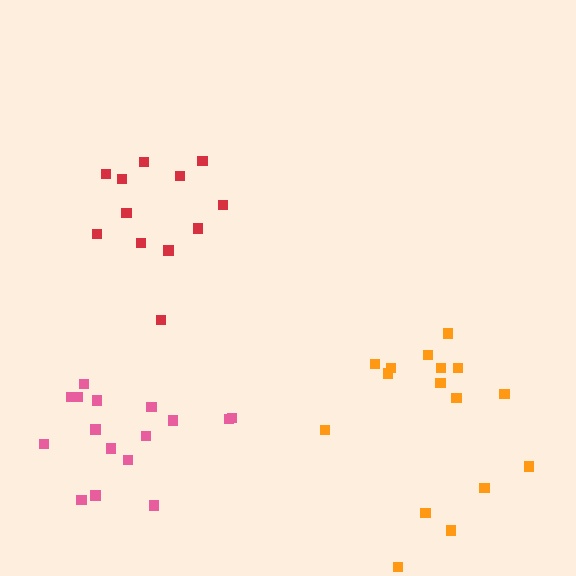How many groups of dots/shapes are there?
There are 3 groups.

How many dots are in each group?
Group 1: 12 dots, Group 2: 16 dots, Group 3: 16 dots (44 total).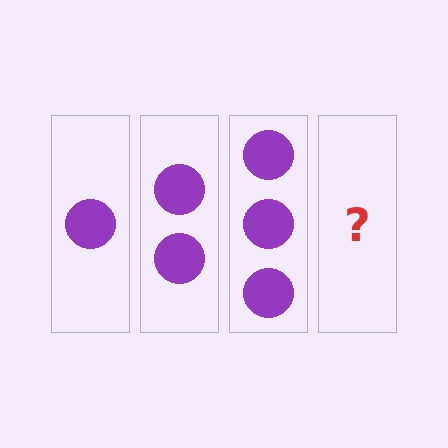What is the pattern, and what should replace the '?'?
The pattern is that each step adds one more circle. The '?' should be 4 circles.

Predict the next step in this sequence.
The next step is 4 circles.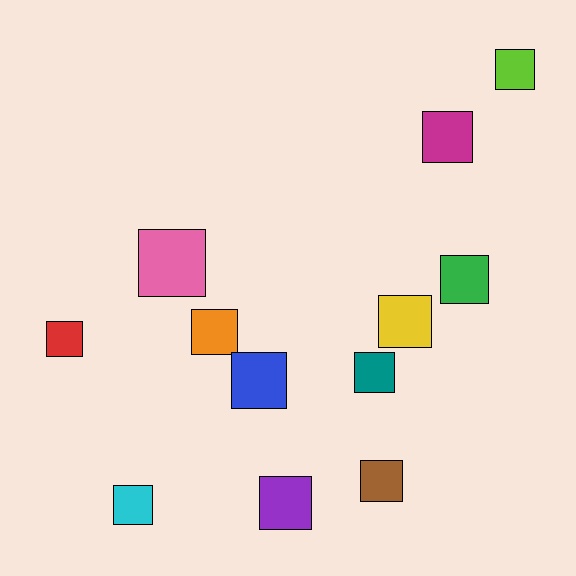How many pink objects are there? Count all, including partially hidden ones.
There is 1 pink object.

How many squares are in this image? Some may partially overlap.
There are 12 squares.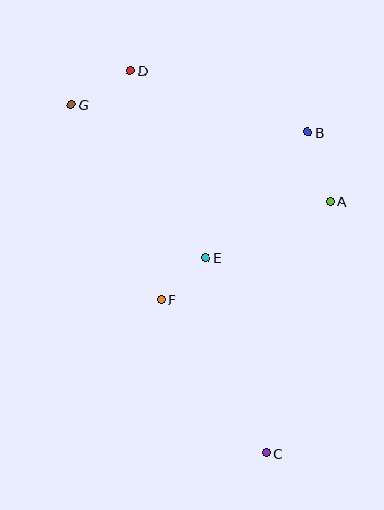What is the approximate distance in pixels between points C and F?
The distance between C and F is approximately 186 pixels.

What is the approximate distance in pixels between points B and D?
The distance between B and D is approximately 188 pixels.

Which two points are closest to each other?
Points E and F are closest to each other.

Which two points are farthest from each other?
Points C and D are farthest from each other.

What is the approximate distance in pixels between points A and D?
The distance between A and D is approximately 239 pixels.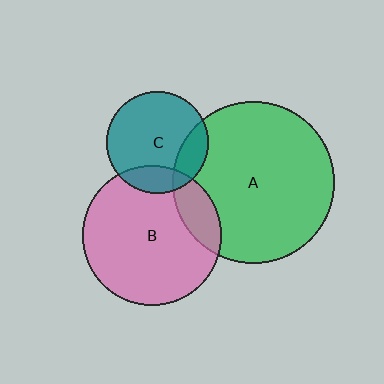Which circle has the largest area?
Circle A (green).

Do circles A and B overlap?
Yes.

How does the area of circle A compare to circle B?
Approximately 1.3 times.